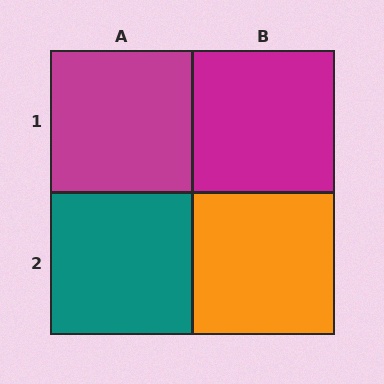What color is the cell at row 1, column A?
Magenta.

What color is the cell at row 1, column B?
Magenta.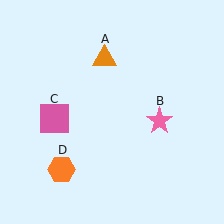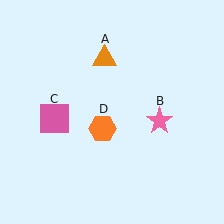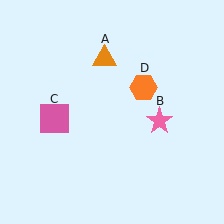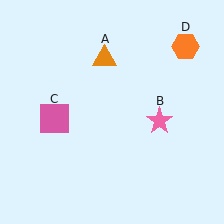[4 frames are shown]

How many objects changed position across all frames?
1 object changed position: orange hexagon (object D).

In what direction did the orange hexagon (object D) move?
The orange hexagon (object D) moved up and to the right.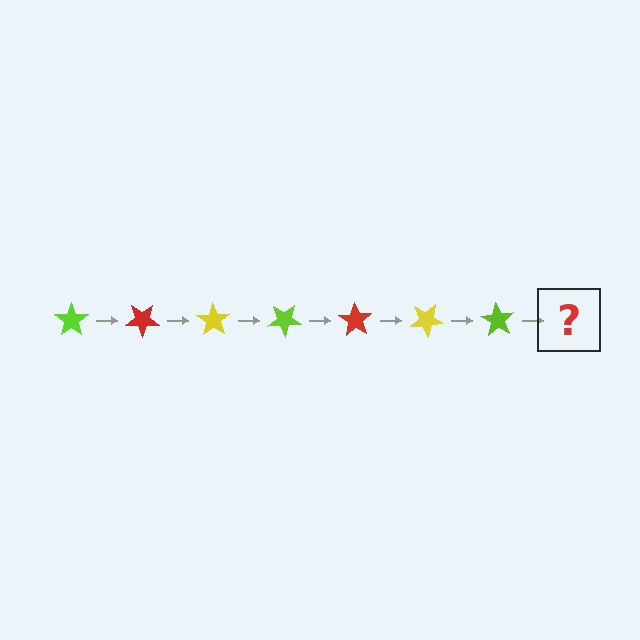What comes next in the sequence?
The next element should be a red star, rotated 245 degrees from the start.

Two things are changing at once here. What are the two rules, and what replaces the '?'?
The two rules are that it rotates 35 degrees each step and the color cycles through lime, red, and yellow. The '?' should be a red star, rotated 245 degrees from the start.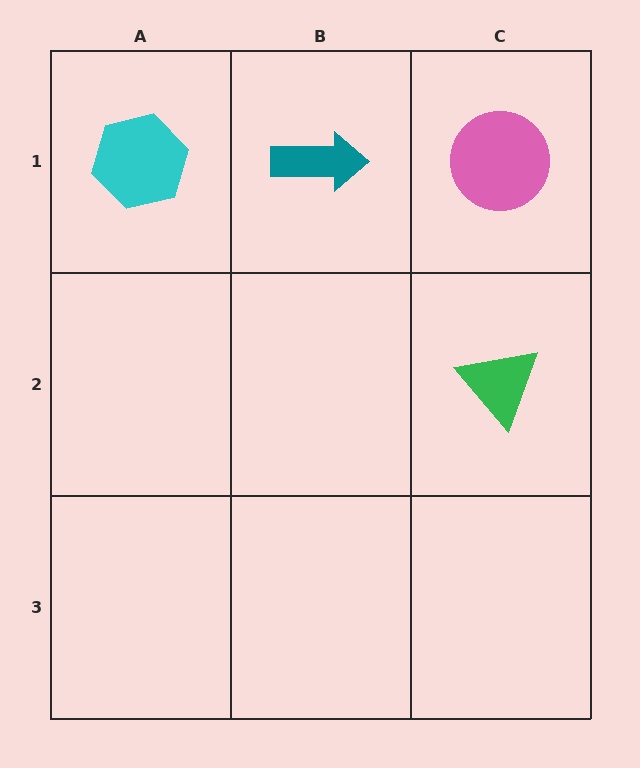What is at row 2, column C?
A green triangle.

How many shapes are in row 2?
1 shape.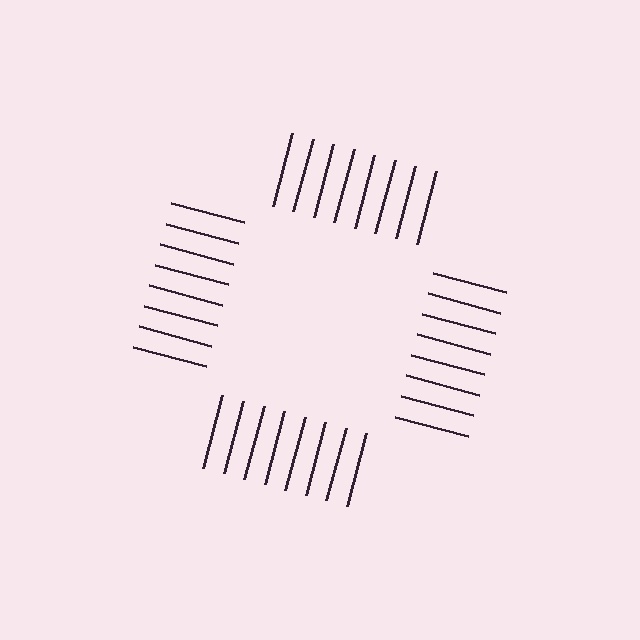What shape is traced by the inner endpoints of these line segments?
An illusory square — the line segments terminate on its edges but no continuous stroke is drawn.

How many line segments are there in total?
32 — 8 along each of the 4 edges.